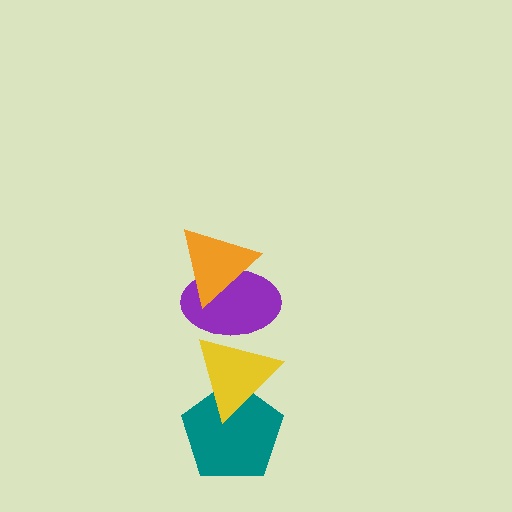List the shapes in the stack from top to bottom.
From top to bottom: the orange triangle, the purple ellipse, the yellow triangle, the teal pentagon.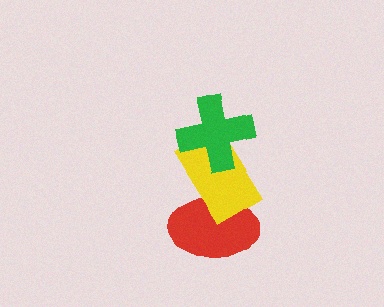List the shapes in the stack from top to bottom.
From top to bottom: the green cross, the yellow rectangle, the red ellipse.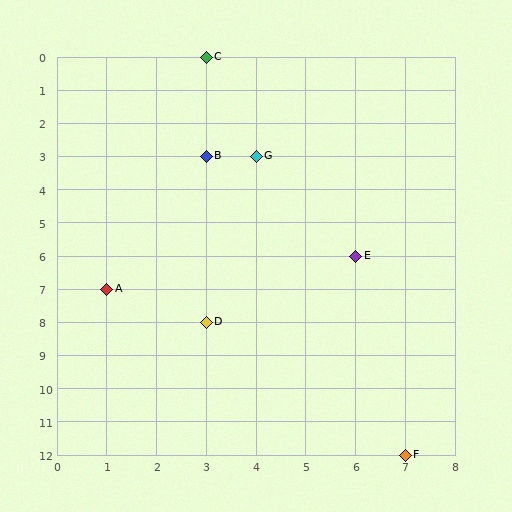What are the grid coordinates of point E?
Point E is at grid coordinates (6, 6).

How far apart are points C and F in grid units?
Points C and F are 4 columns and 12 rows apart (about 12.6 grid units diagonally).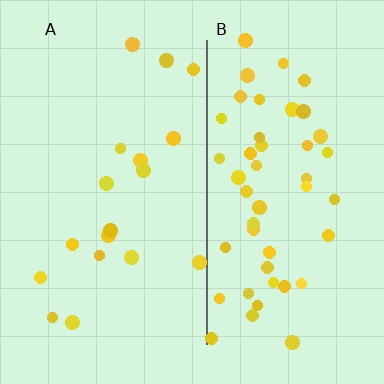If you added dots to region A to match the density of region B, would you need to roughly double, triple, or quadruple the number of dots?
Approximately triple.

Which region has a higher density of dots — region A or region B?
B (the right).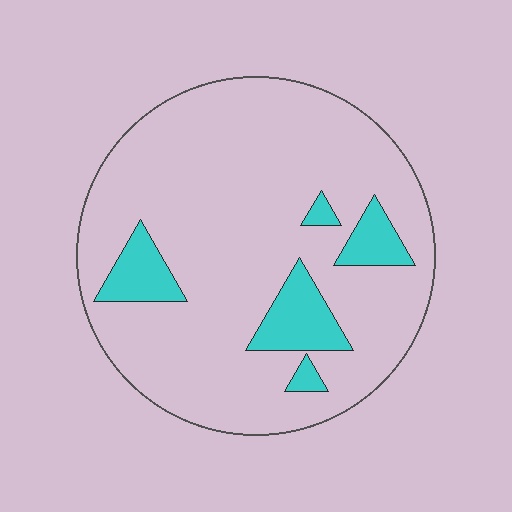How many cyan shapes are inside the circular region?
5.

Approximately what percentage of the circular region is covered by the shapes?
Approximately 15%.